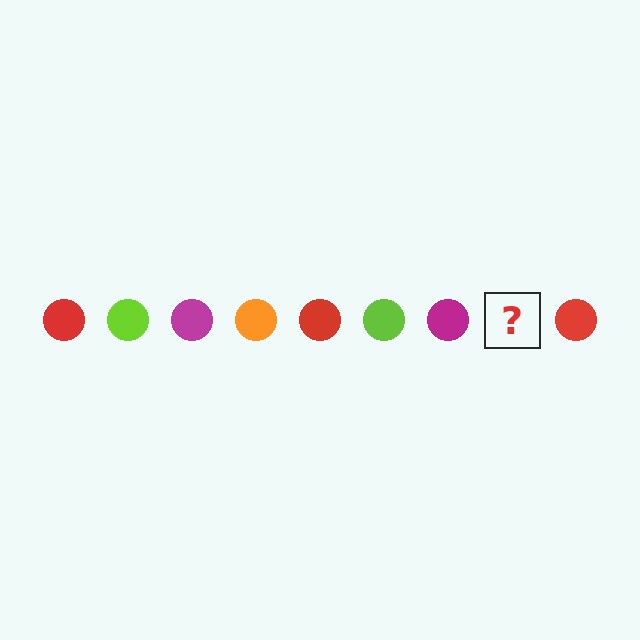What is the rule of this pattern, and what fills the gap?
The rule is that the pattern cycles through red, lime, magenta, orange circles. The gap should be filled with an orange circle.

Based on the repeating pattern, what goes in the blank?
The blank should be an orange circle.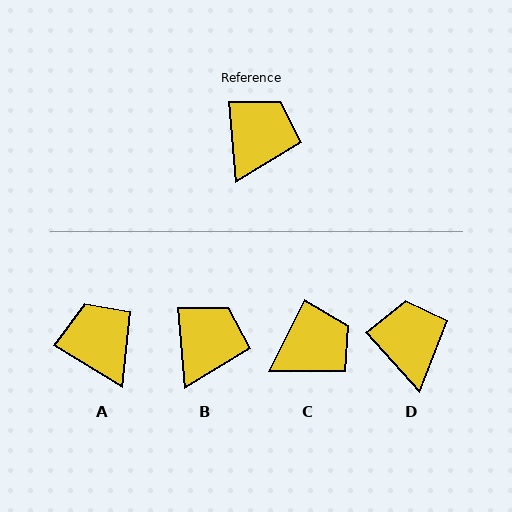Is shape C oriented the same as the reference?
No, it is off by about 31 degrees.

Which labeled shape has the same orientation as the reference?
B.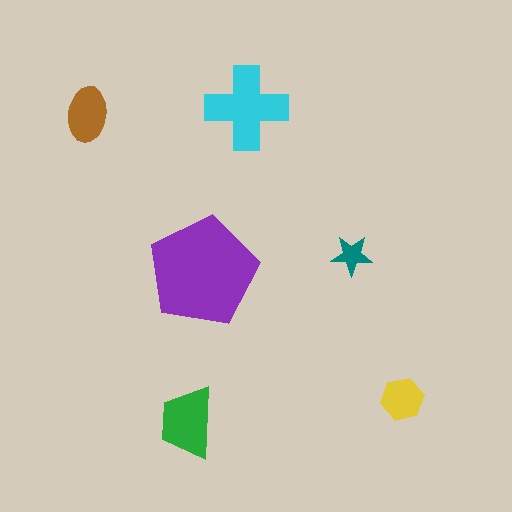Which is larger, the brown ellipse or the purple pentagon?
The purple pentagon.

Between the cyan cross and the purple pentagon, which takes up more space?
The purple pentagon.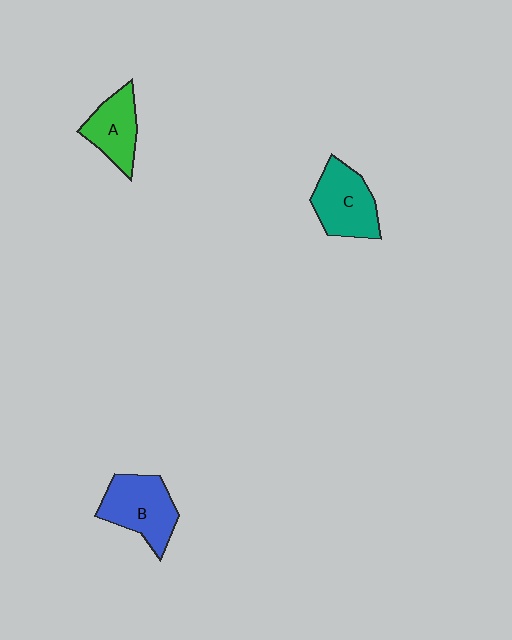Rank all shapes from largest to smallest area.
From largest to smallest: B (blue), C (teal), A (green).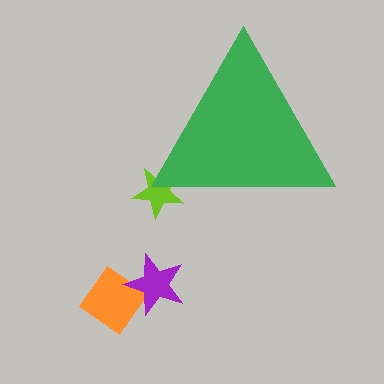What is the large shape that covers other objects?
A green triangle.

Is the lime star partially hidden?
Yes, the lime star is partially hidden behind the green triangle.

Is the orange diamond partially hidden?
No, the orange diamond is fully visible.